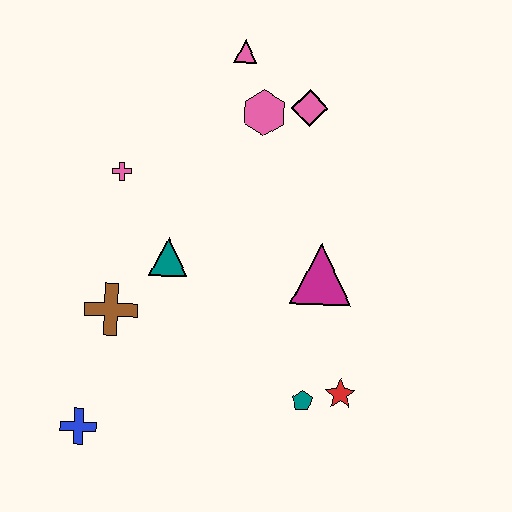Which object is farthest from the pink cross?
The red star is farthest from the pink cross.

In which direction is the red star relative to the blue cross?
The red star is to the right of the blue cross.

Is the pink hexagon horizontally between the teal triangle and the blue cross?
No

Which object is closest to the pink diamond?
The pink hexagon is closest to the pink diamond.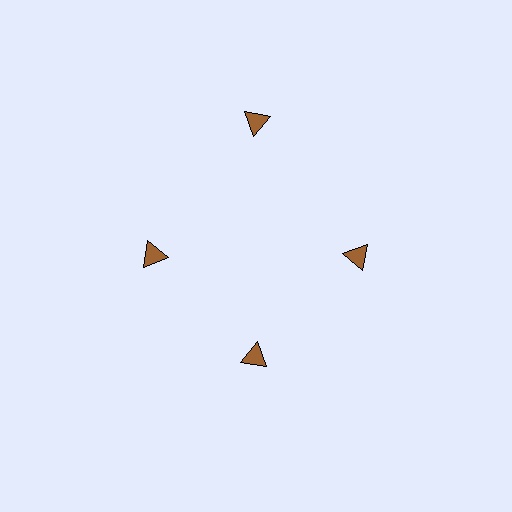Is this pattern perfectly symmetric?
No. The 4 brown triangles are arranged in a ring, but one element near the 12 o'clock position is pushed outward from the center, breaking the 4-fold rotational symmetry.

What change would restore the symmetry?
The symmetry would be restored by moving it inward, back onto the ring so that all 4 triangles sit at equal angles and equal distance from the center.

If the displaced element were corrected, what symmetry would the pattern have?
It would have 4-fold rotational symmetry — the pattern would map onto itself every 90 degrees.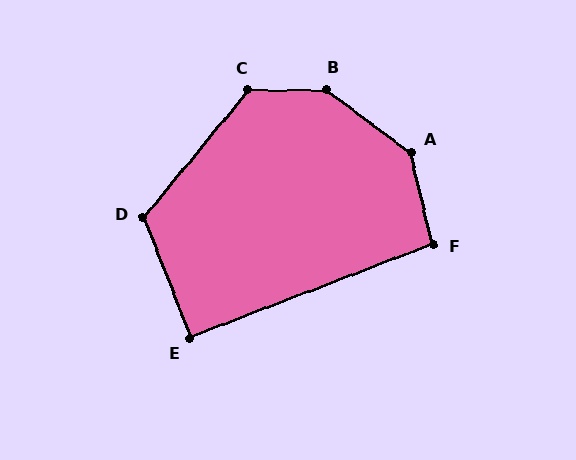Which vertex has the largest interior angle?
B, at approximately 143 degrees.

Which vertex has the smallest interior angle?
E, at approximately 90 degrees.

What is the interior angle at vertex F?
Approximately 98 degrees (obtuse).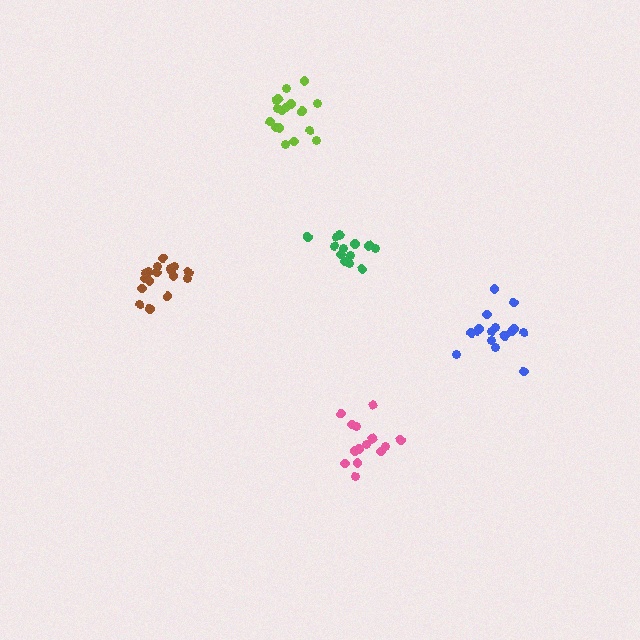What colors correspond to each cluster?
The clusters are colored: green, blue, pink, brown, lime.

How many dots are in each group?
Group 1: 15 dots, Group 2: 16 dots, Group 3: 14 dots, Group 4: 18 dots, Group 5: 17 dots (80 total).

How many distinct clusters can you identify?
There are 5 distinct clusters.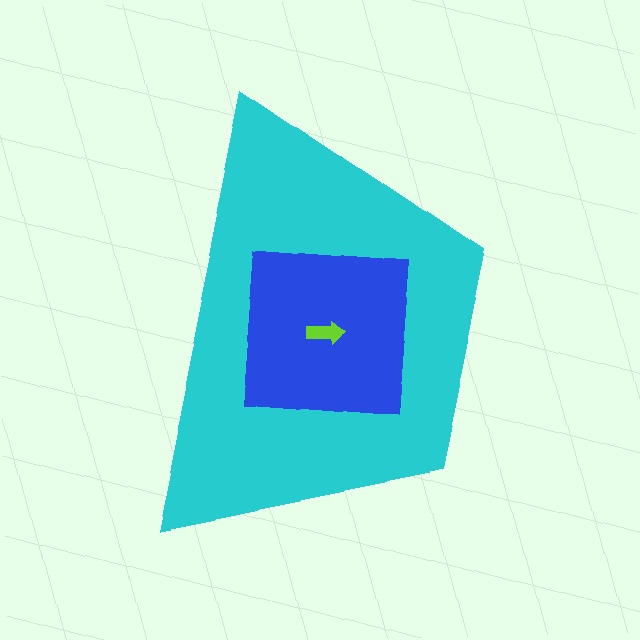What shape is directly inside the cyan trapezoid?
The blue square.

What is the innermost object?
The lime arrow.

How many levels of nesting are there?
3.